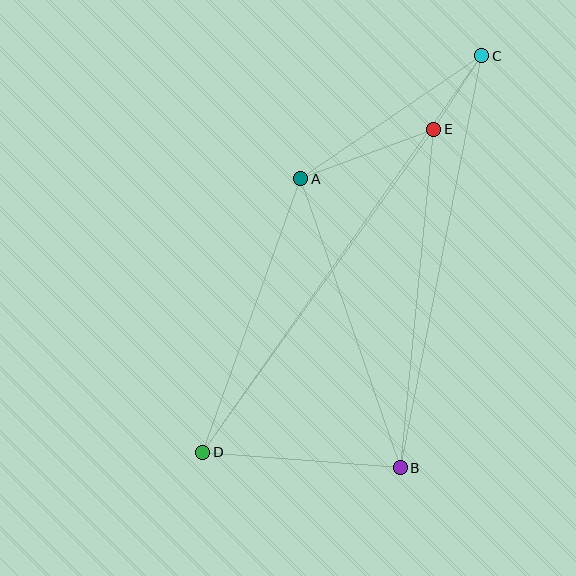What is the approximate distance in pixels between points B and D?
The distance between B and D is approximately 198 pixels.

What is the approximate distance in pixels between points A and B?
The distance between A and B is approximately 306 pixels.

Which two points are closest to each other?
Points C and E are closest to each other.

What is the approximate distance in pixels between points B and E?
The distance between B and E is approximately 340 pixels.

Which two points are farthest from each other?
Points C and D are farthest from each other.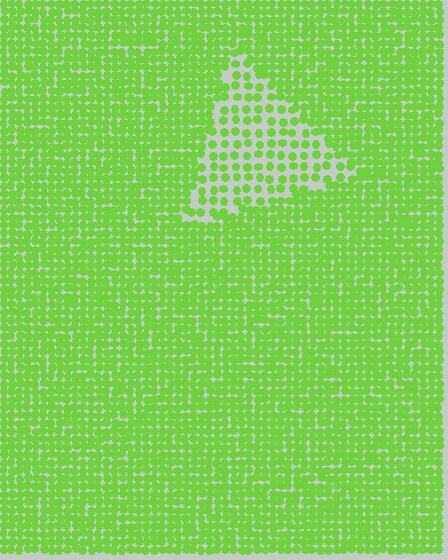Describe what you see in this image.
The image contains small lime elements arranged at two different densities. A triangle-shaped region is visible where the elements are less densely packed than the surrounding area.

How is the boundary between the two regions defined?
The boundary is defined by a change in element density (approximately 2.1x ratio). All elements are the same color, size, and shape.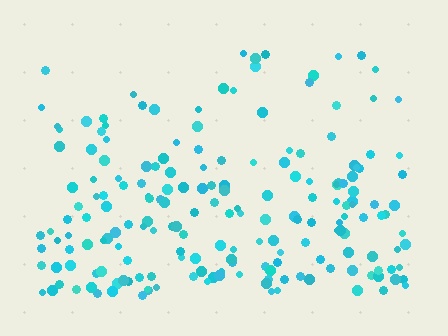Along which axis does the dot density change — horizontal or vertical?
Vertical.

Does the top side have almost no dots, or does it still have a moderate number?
Still a moderate number, just noticeably fewer than the bottom.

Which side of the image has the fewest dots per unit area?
The top.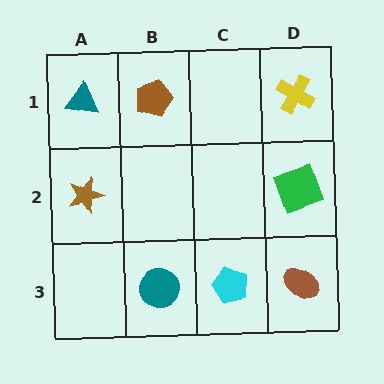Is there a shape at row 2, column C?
No, that cell is empty.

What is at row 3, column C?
A cyan pentagon.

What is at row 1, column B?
A brown pentagon.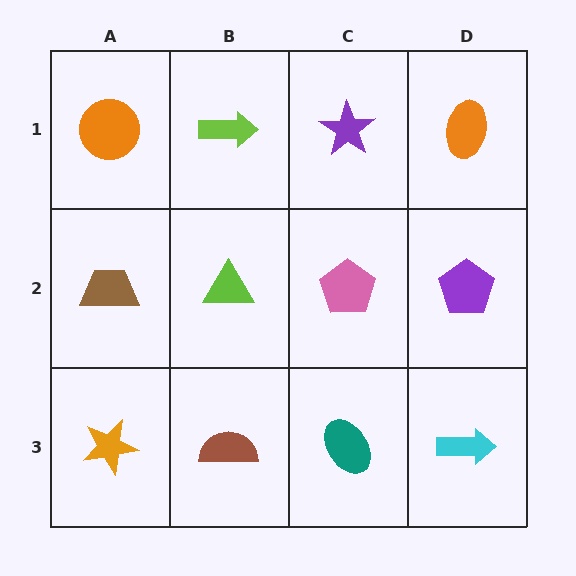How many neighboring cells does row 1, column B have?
3.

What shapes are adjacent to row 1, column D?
A purple pentagon (row 2, column D), a purple star (row 1, column C).